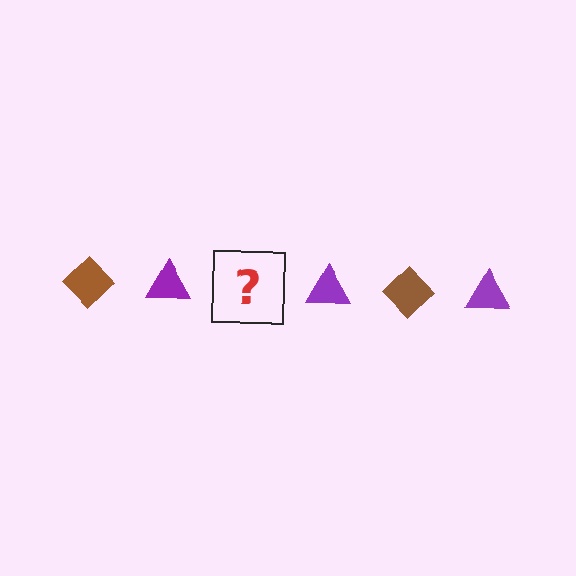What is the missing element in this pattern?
The missing element is a brown diamond.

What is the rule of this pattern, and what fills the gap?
The rule is that the pattern alternates between brown diamond and purple triangle. The gap should be filled with a brown diamond.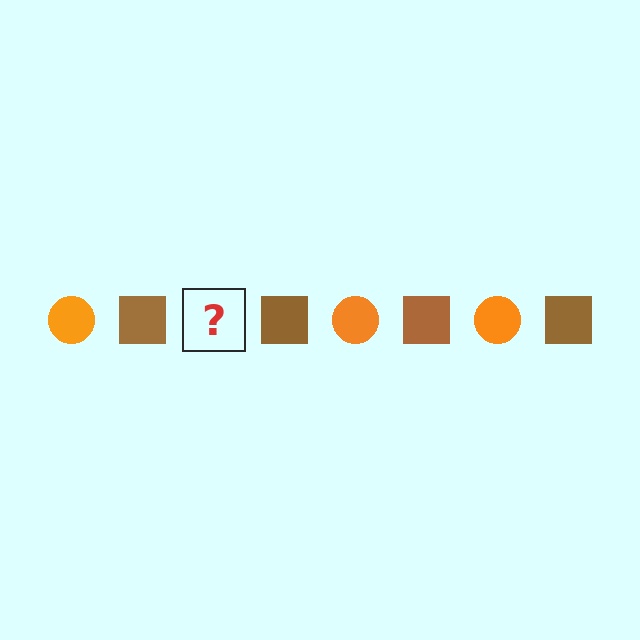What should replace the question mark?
The question mark should be replaced with an orange circle.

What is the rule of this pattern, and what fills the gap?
The rule is that the pattern alternates between orange circle and brown square. The gap should be filled with an orange circle.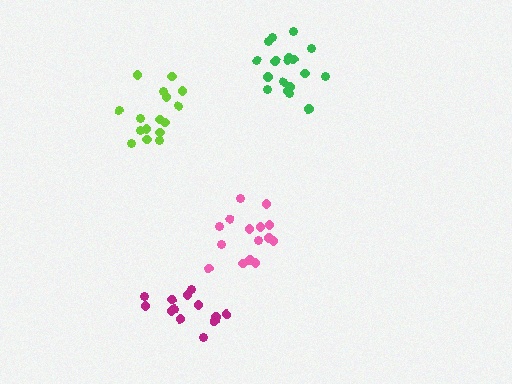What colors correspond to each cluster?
The clusters are colored: magenta, green, lime, pink.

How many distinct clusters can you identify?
There are 4 distinct clusters.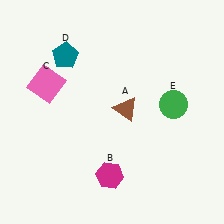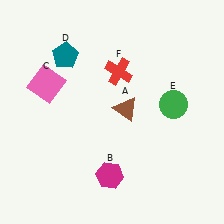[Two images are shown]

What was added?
A red cross (F) was added in Image 2.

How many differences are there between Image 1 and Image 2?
There is 1 difference between the two images.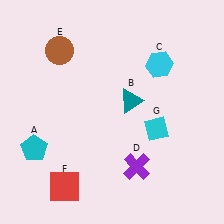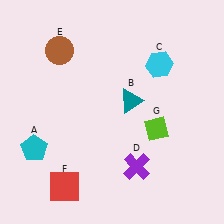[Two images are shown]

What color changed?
The diamond (G) changed from cyan in Image 1 to lime in Image 2.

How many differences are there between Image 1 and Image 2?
There is 1 difference between the two images.